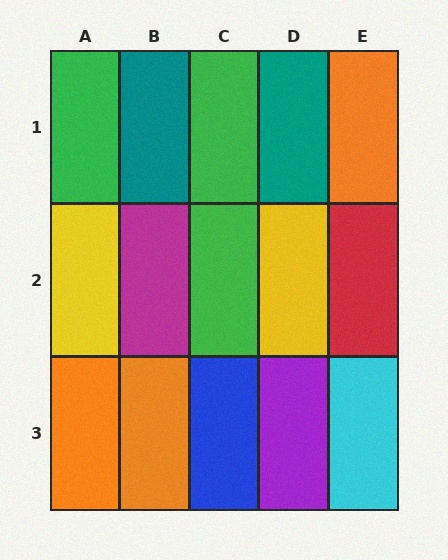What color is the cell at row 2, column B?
Magenta.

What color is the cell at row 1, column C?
Green.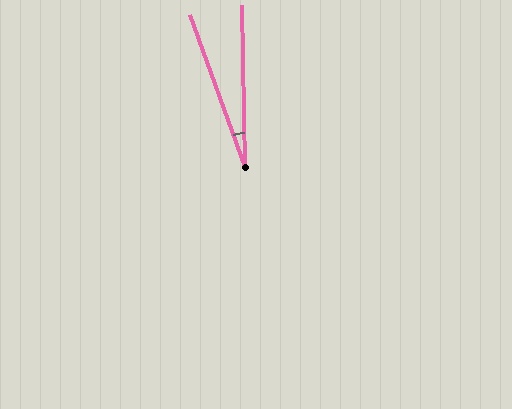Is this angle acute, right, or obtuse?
It is acute.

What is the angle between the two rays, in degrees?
Approximately 19 degrees.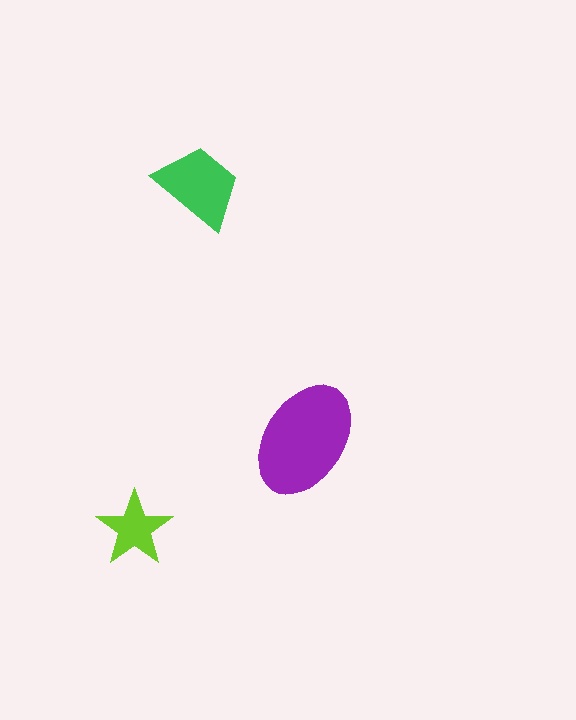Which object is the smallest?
The lime star.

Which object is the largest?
The purple ellipse.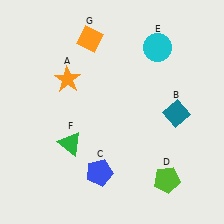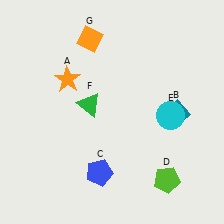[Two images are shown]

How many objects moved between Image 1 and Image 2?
2 objects moved between the two images.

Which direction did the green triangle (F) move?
The green triangle (F) moved up.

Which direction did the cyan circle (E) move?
The cyan circle (E) moved down.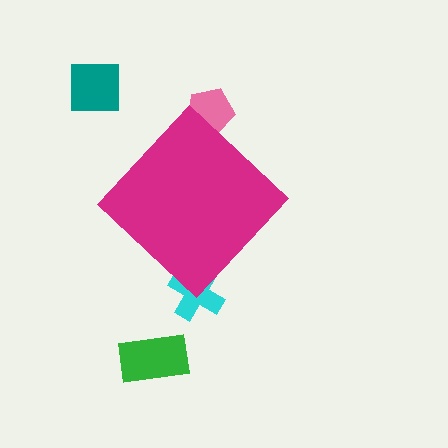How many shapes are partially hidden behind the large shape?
2 shapes are partially hidden.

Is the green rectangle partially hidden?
No, the green rectangle is fully visible.